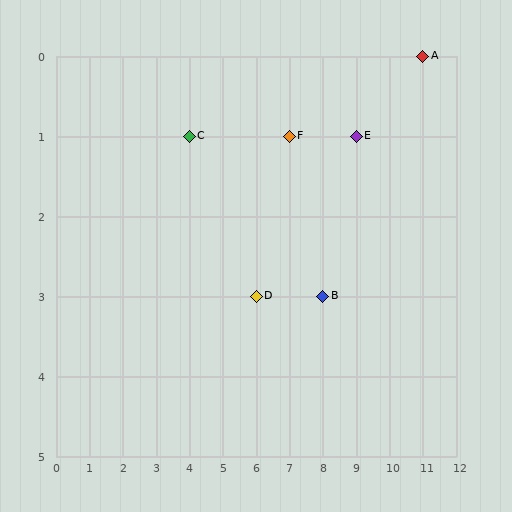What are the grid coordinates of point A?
Point A is at grid coordinates (11, 0).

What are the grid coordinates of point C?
Point C is at grid coordinates (4, 1).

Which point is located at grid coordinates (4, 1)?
Point C is at (4, 1).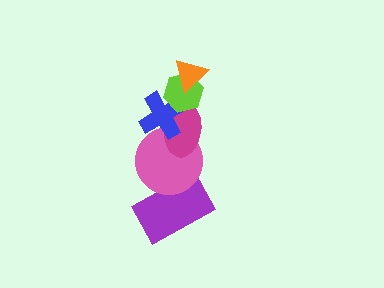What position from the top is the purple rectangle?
The purple rectangle is 6th from the top.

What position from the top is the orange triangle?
The orange triangle is 1st from the top.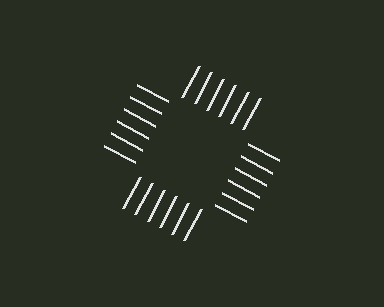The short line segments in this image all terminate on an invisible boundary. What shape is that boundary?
An illusory square — the line segments terminate on its edges but no continuous stroke is drawn.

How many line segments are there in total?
24 — 6 along each of the 4 edges.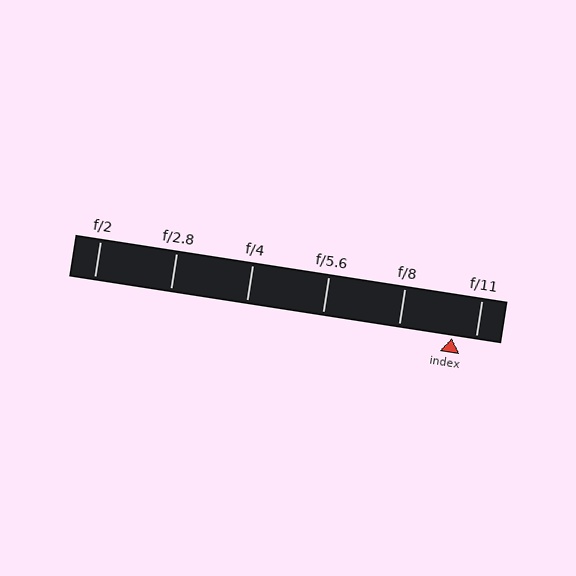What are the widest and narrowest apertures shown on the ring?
The widest aperture shown is f/2 and the narrowest is f/11.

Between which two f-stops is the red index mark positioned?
The index mark is between f/8 and f/11.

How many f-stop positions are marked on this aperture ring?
There are 6 f-stop positions marked.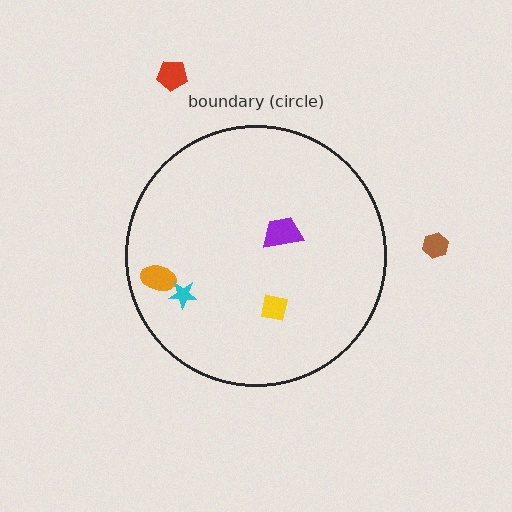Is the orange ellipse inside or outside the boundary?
Inside.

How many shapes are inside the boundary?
4 inside, 2 outside.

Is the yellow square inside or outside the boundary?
Inside.